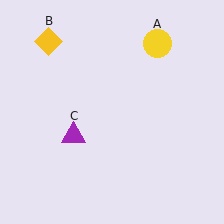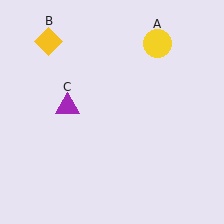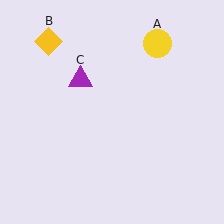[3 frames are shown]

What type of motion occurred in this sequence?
The purple triangle (object C) rotated clockwise around the center of the scene.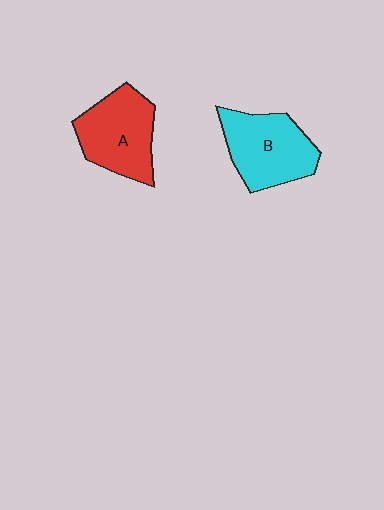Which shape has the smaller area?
Shape A (red).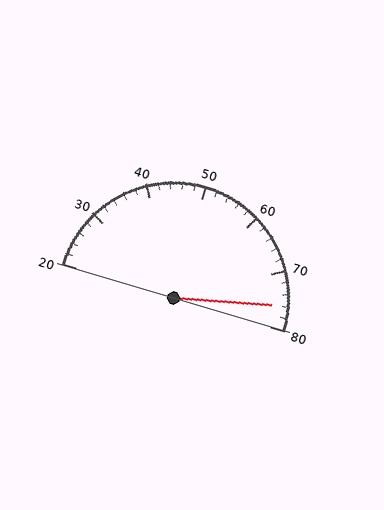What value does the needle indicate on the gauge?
The needle indicates approximately 76.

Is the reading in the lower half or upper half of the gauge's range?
The reading is in the upper half of the range (20 to 80).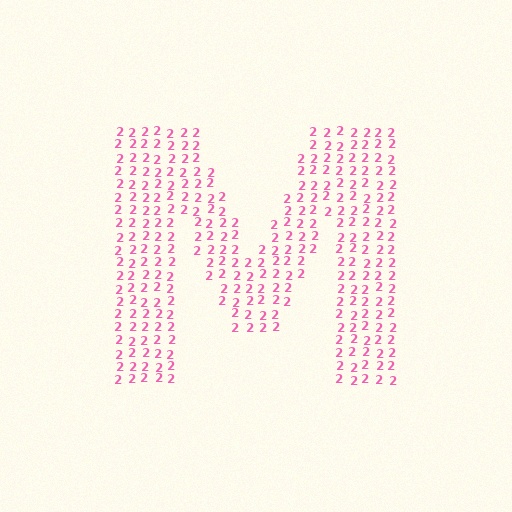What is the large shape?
The large shape is the letter M.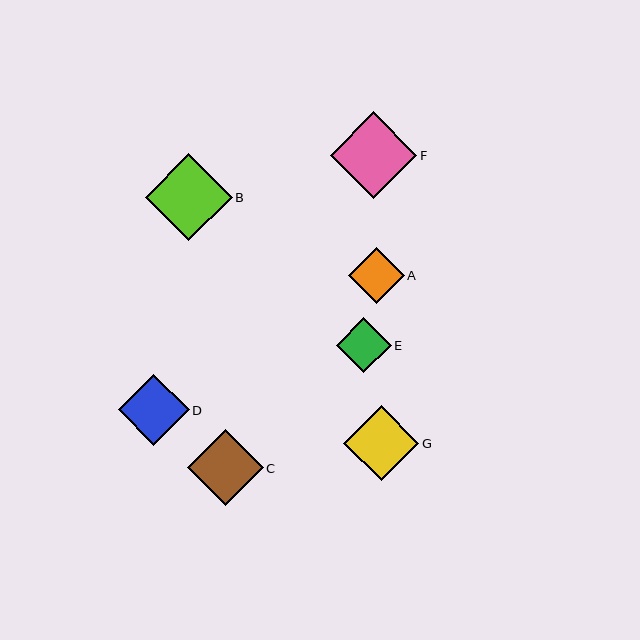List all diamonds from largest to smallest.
From largest to smallest: B, F, C, G, D, A, E.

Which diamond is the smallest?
Diamond E is the smallest with a size of approximately 55 pixels.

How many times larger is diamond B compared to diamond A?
Diamond B is approximately 1.6 times the size of diamond A.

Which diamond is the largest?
Diamond B is the largest with a size of approximately 87 pixels.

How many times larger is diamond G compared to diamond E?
Diamond G is approximately 1.4 times the size of diamond E.